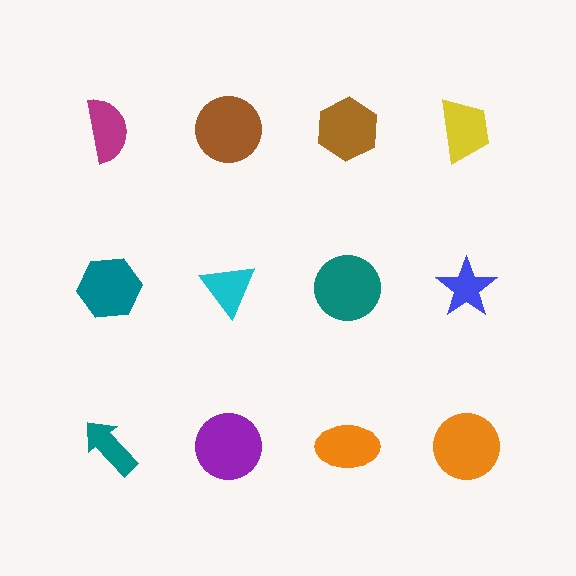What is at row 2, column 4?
A blue star.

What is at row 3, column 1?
A teal arrow.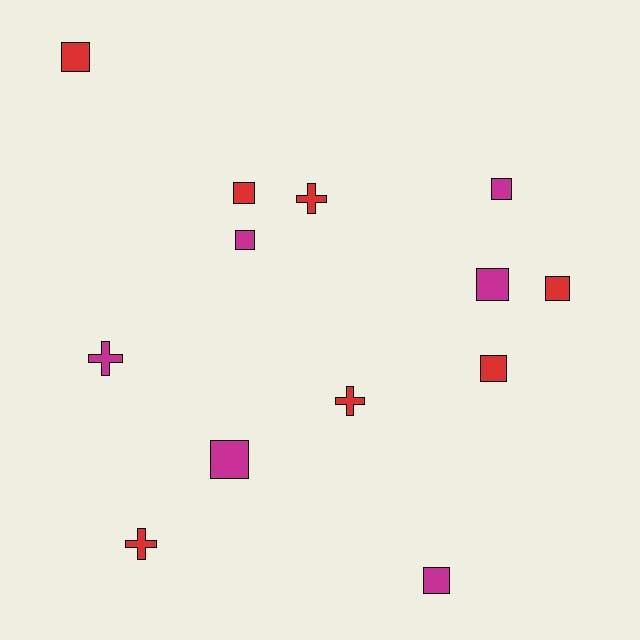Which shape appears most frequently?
Square, with 9 objects.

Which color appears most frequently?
Red, with 7 objects.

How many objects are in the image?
There are 13 objects.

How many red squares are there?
There are 4 red squares.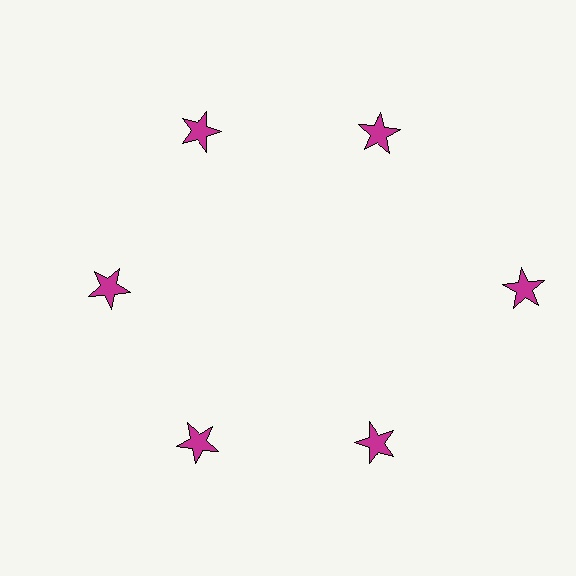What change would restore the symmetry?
The symmetry would be restored by moving it inward, back onto the ring so that all 6 stars sit at equal angles and equal distance from the center.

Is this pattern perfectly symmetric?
No. The 6 magenta stars are arranged in a ring, but one element near the 3 o'clock position is pushed outward from the center, breaking the 6-fold rotational symmetry.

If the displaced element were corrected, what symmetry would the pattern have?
It would have 6-fold rotational symmetry — the pattern would map onto itself every 60 degrees.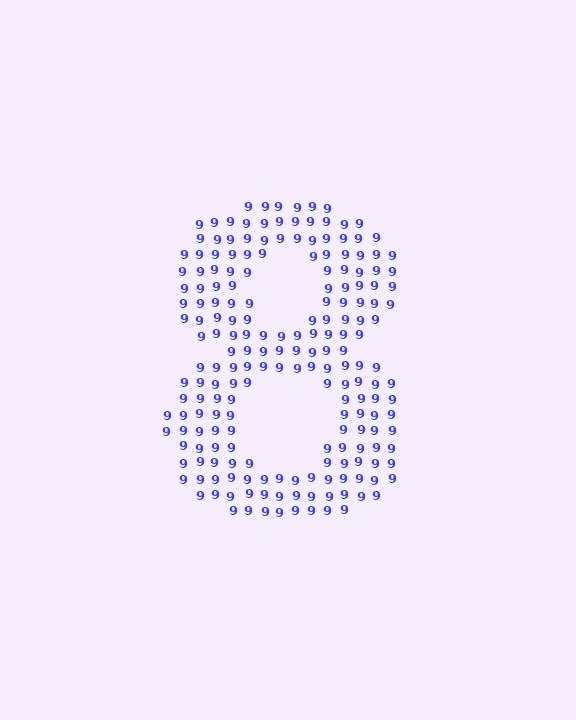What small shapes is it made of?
It is made of small digit 9's.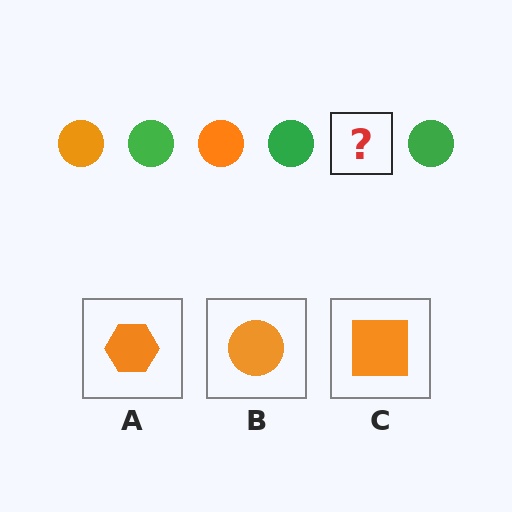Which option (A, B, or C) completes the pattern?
B.